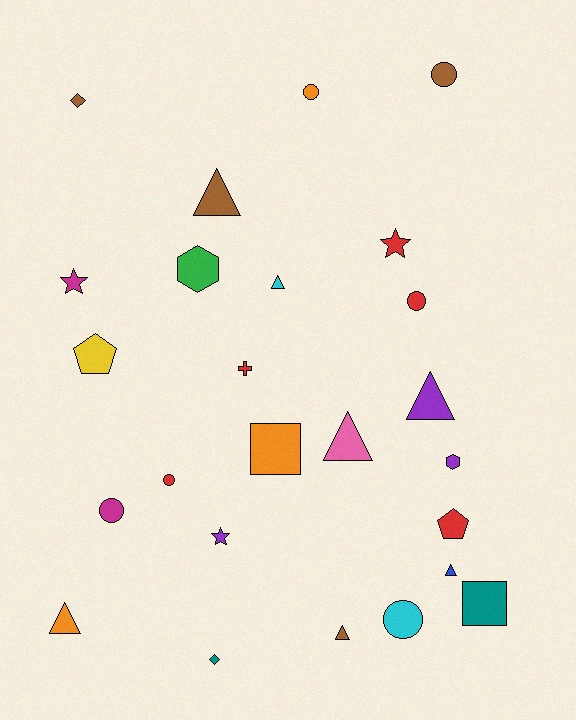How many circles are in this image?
There are 6 circles.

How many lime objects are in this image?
There are no lime objects.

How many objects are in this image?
There are 25 objects.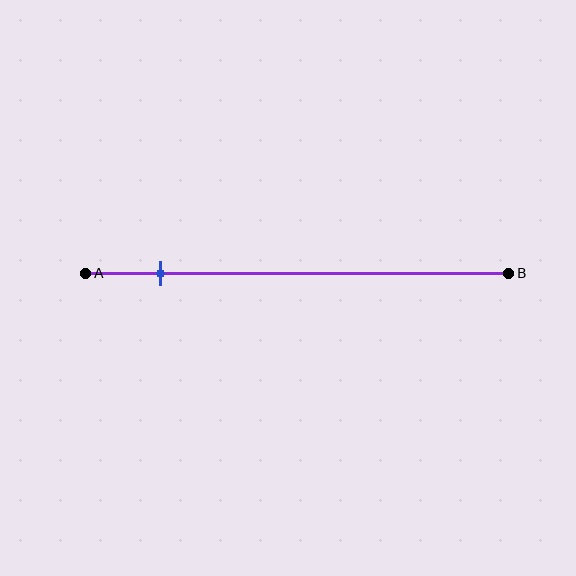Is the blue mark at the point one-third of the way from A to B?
No, the mark is at about 20% from A, not at the 33% one-third point.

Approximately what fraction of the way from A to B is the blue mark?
The blue mark is approximately 20% of the way from A to B.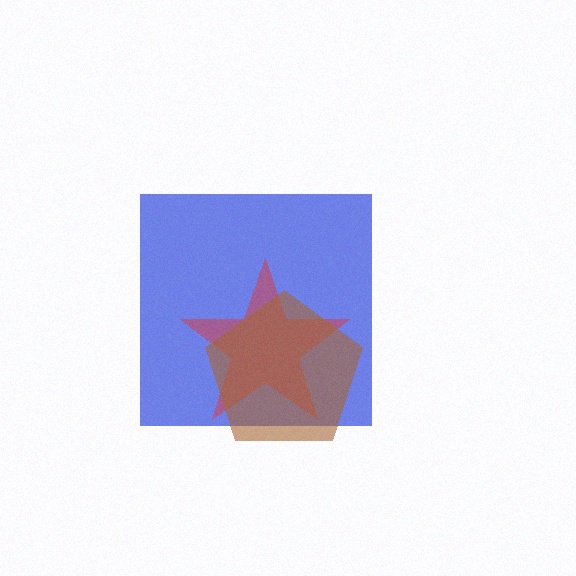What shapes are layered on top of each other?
The layered shapes are: a blue square, a red star, a brown pentagon.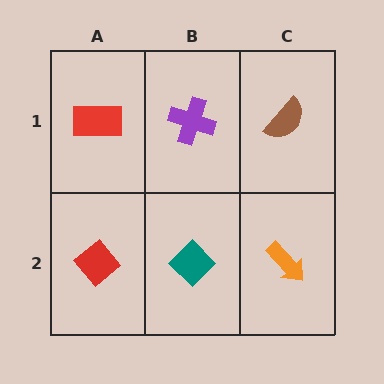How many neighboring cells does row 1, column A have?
2.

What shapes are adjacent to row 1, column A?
A red diamond (row 2, column A), a purple cross (row 1, column B).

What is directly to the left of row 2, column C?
A teal diamond.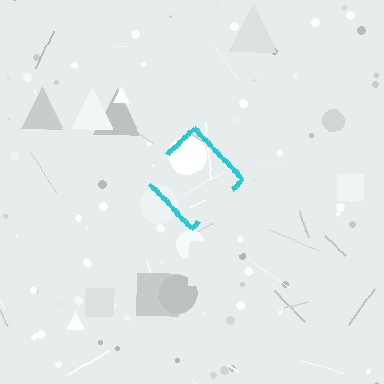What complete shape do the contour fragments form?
The contour fragments form a diamond.